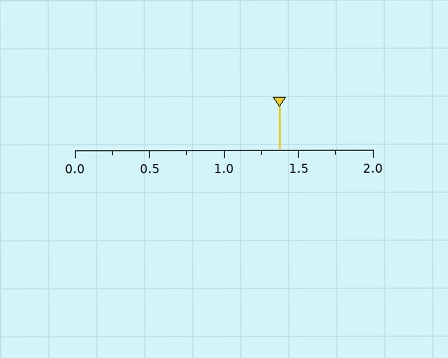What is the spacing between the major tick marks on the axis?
The major ticks are spaced 0.5 apart.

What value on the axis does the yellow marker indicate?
The marker indicates approximately 1.38.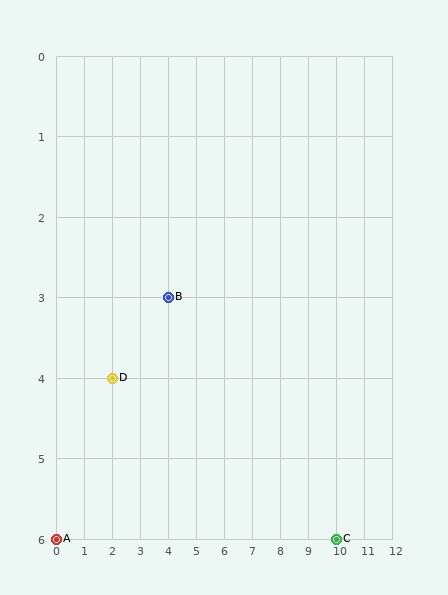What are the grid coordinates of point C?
Point C is at grid coordinates (10, 6).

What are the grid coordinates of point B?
Point B is at grid coordinates (4, 3).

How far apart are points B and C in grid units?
Points B and C are 6 columns and 3 rows apart (about 6.7 grid units diagonally).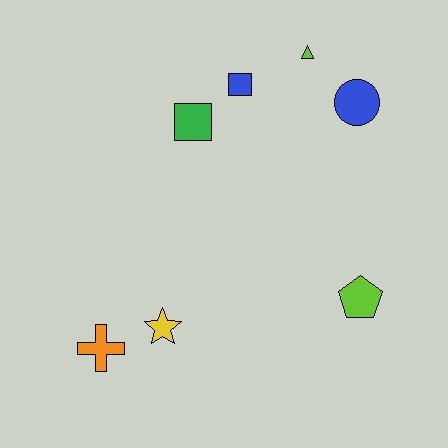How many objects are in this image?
There are 7 objects.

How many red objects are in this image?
There are no red objects.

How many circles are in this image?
There is 1 circle.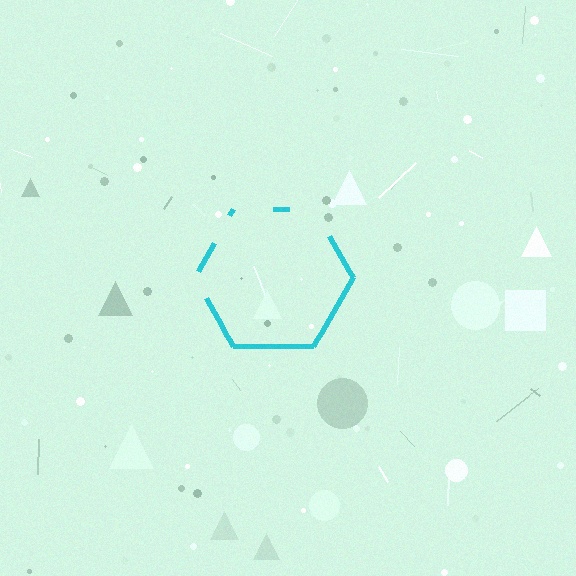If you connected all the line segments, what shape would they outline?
They would outline a hexagon.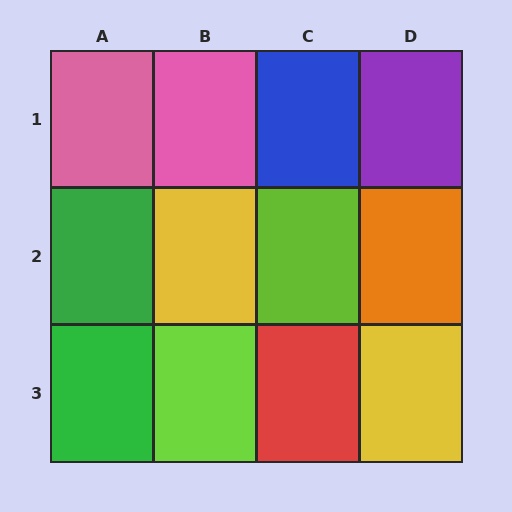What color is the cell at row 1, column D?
Purple.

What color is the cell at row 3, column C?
Red.